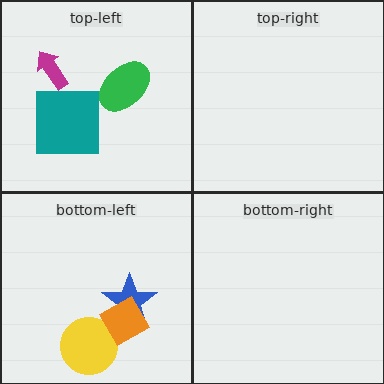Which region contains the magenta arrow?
The top-left region.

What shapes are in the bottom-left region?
The yellow circle, the blue star, the orange diamond.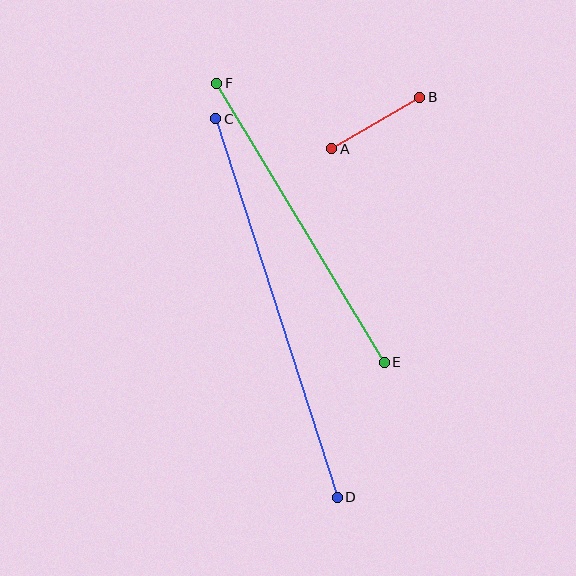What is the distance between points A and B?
The distance is approximately 102 pixels.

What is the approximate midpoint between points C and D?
The midpoint is at approximately (277, 308) pixels.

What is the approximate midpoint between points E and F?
The midpoint is at approximately (300, 223) pixels.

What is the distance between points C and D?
The distance is approximately 398 pixels.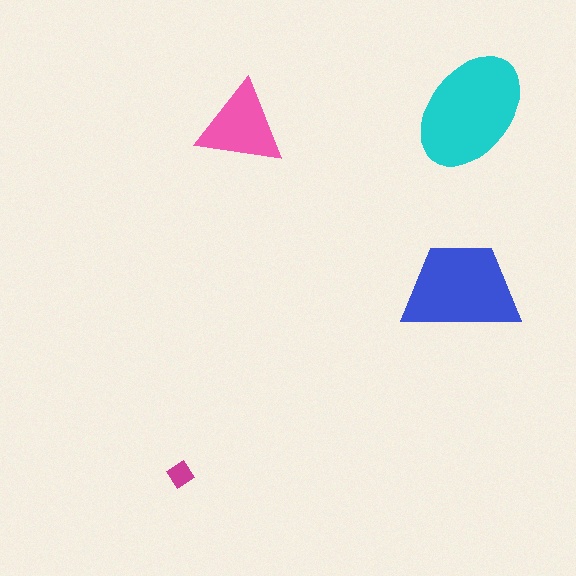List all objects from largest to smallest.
The cyan ellipse, the blue trapezoid, the pink triangle, the magenta diamond.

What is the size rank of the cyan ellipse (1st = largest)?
1st.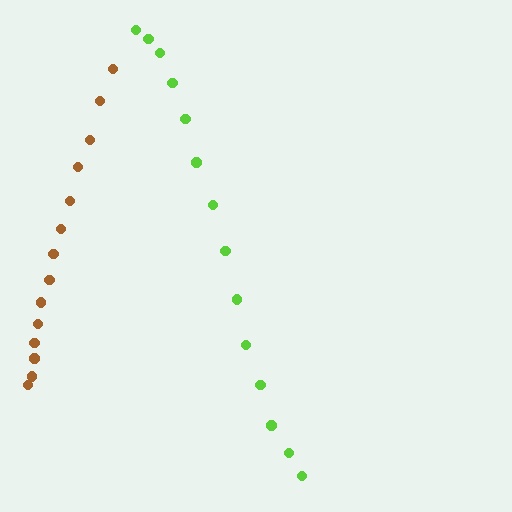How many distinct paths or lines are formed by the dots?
There are 2 distinct paths.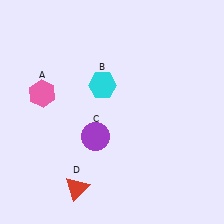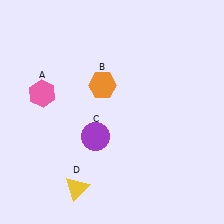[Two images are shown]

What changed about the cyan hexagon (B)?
In Image 1, B is cyan. In Image 2, it changed to orange.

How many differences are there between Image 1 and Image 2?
There are 2 differences between the two images.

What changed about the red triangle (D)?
In Image 1, D is red. In Image 2, it changed to yellow.